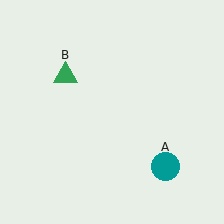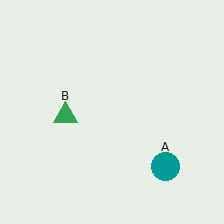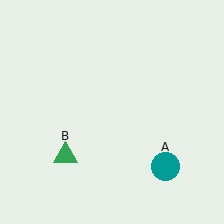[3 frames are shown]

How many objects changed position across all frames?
1 object changed position: green triangle (object B).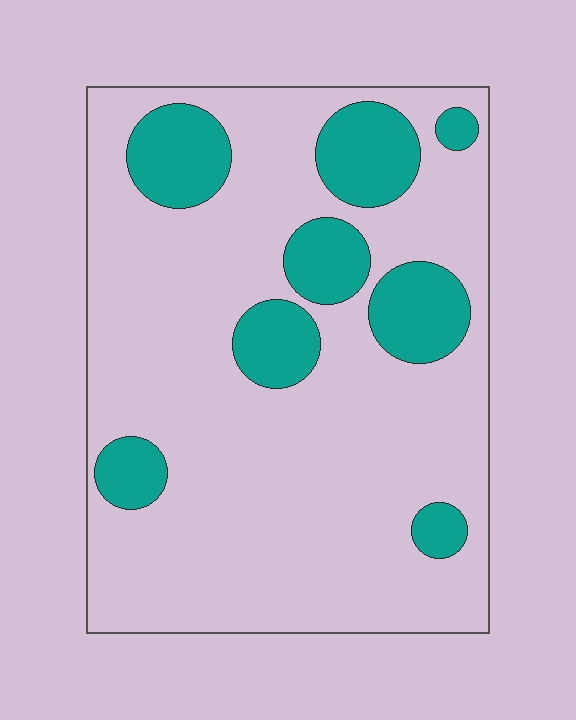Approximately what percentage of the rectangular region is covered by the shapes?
Approximately 20%.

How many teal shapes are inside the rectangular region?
8.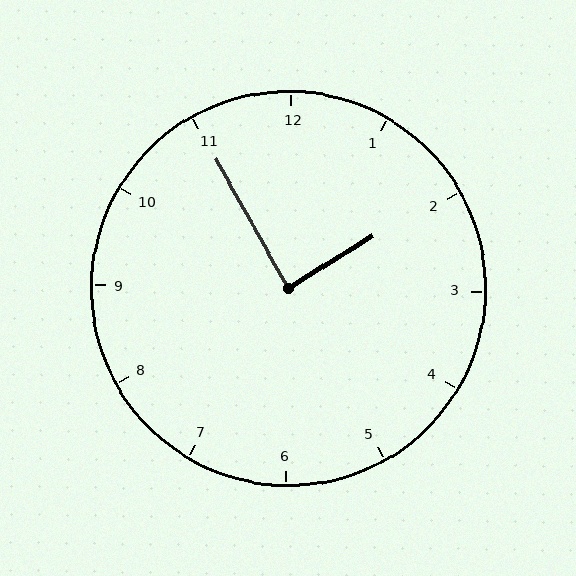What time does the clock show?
1:55.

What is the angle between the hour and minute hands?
Approximately 88 degrees.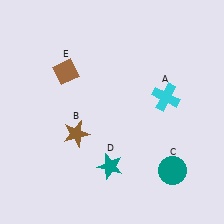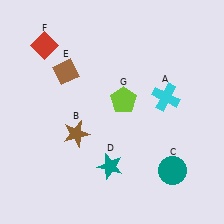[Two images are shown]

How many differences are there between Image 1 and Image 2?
There are 2 differences between the two images.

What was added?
A red diamond (F), a lime pentagon (G) were added in Image 2.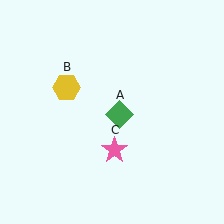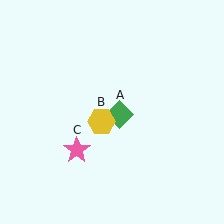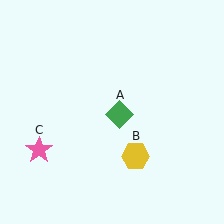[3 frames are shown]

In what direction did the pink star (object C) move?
The pink star (object C) moved left.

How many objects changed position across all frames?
2 objects changed position: yellow hexagon (object B), pink star (object C).